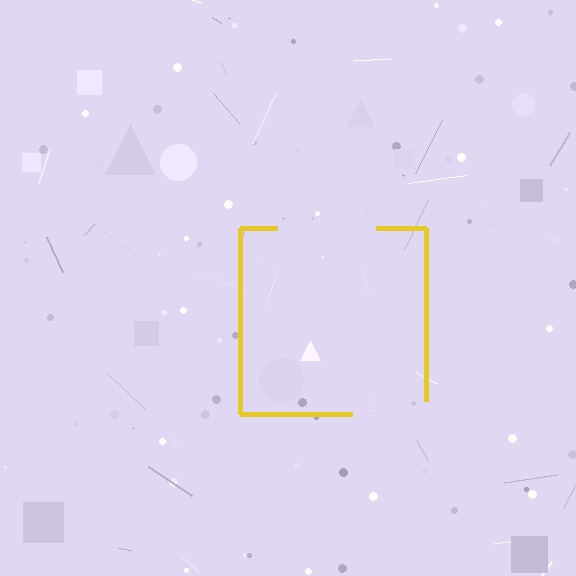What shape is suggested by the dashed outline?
The dashed outline suggests a square.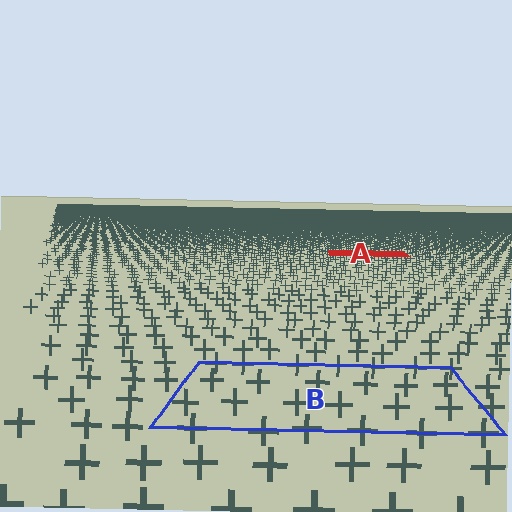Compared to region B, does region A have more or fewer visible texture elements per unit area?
Region A has more texture elements per unit area — they are packed more densely because it is farther away.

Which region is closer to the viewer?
Region B is closer. The texture elements there are larger and more spread out.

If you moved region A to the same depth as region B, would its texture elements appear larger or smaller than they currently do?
They would appear larger. At a closer depth, the same texture elements are projected at a bigger on-screen size.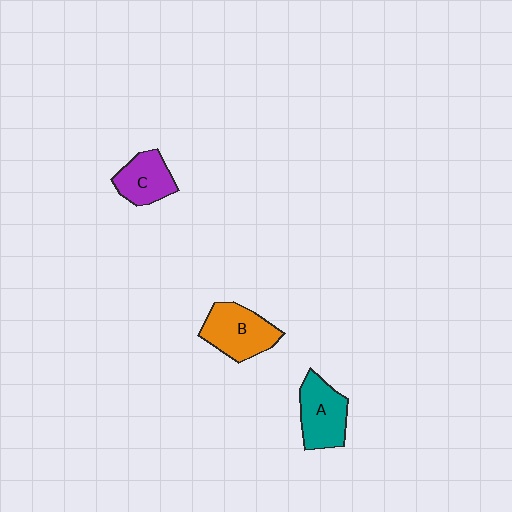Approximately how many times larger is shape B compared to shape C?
Approximately 1.3 times.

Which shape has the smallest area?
Shape C (purple).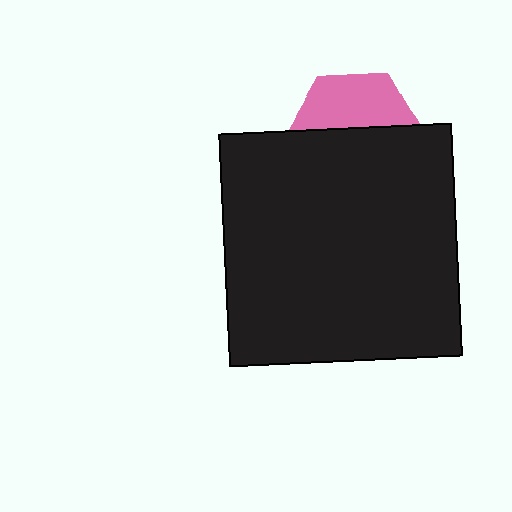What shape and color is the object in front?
The object in front is a black square.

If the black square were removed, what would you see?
You would see the complete pink hexagon.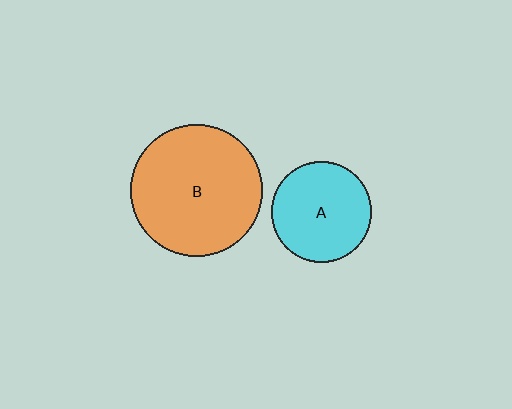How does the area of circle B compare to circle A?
Approximately 1.7 times.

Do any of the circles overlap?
No, none of the circles overlap.